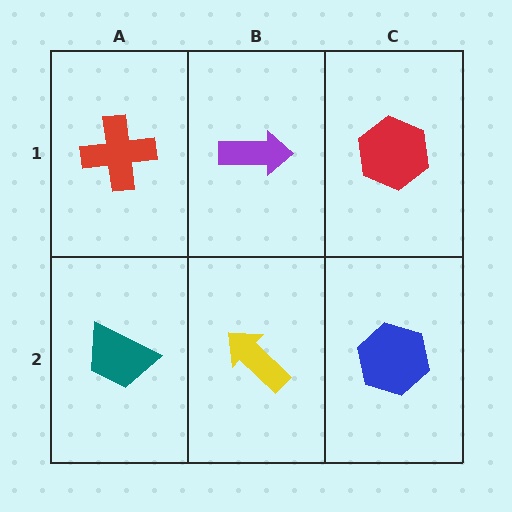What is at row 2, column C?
A blue hexagon.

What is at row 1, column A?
A red cross.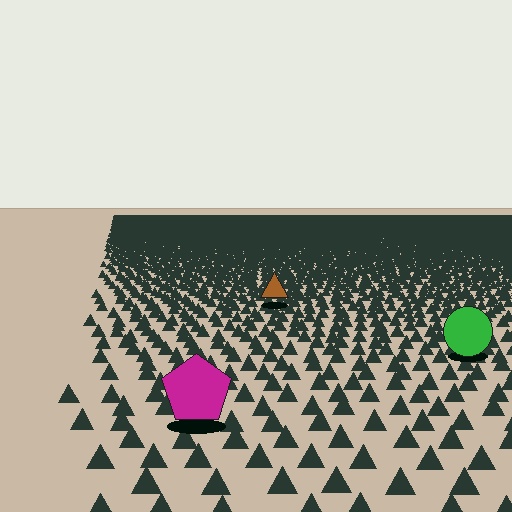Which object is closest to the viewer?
The magenta pentagon is closest. The texture marks near it are larger and more spread out.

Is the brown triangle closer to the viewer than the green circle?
No. The green circle is closer — you can tell from the texture gradient: the ground texture is coarser near it.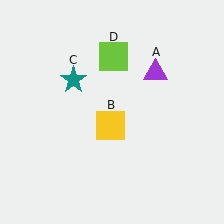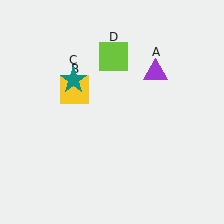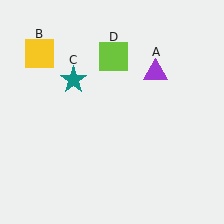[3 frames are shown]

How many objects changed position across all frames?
1 object changed position: yellow square (object B).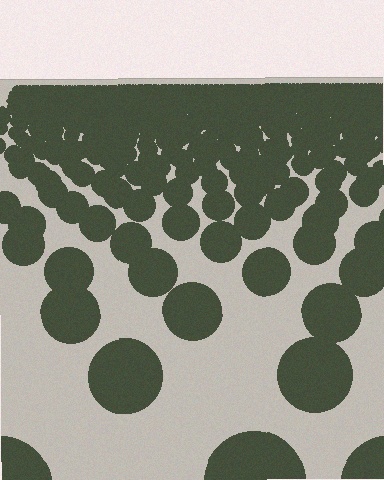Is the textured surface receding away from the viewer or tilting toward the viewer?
The surface is receding away from the viewer. Texture elements get smaller and denser toward the top.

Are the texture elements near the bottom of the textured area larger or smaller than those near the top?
Larger. Near the bottom, elements are closer to the viewer and appear at a bigger on-screen size.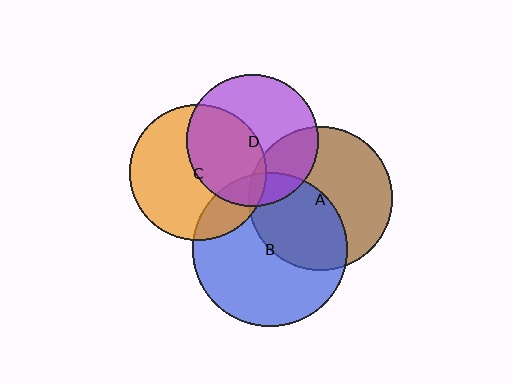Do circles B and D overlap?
Yes.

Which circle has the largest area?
Circle B (blue).